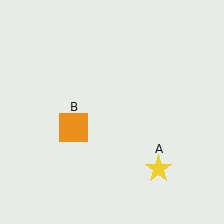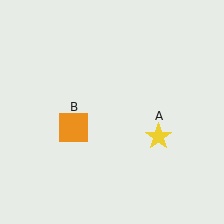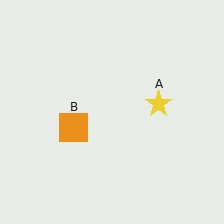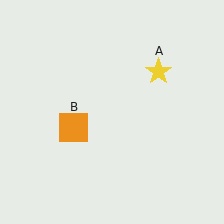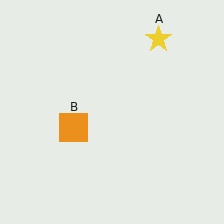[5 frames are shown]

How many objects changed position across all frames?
1 object changed position: yellow star (object A).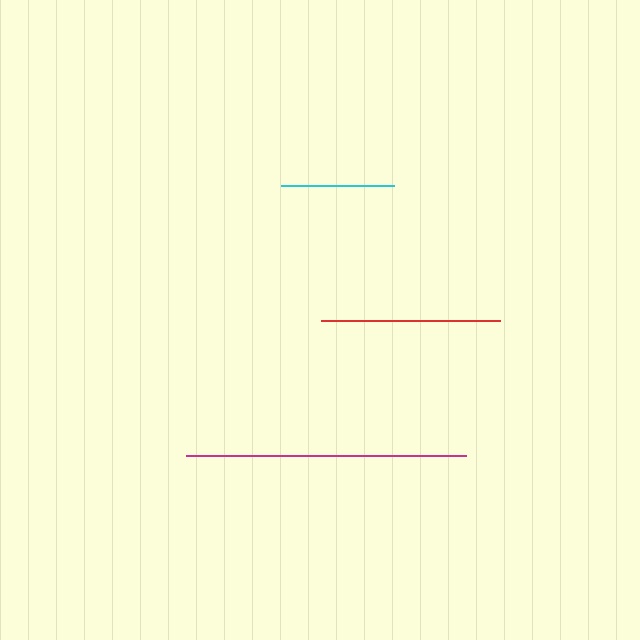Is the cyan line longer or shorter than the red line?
The red line is longer than the cyan line.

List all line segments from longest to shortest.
From longest to shortest: magenta, red, cyan.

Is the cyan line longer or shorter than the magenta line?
The magenta line is longer than the cyan line.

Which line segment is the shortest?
The cyan line is the shortest at approximately 113 pixels.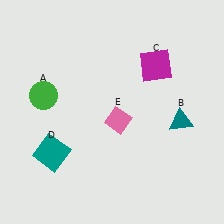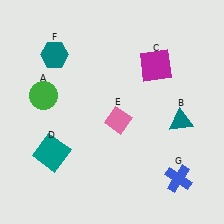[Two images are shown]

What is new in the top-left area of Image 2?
A teal hexagon (F) was added in the top-left area of Image 2.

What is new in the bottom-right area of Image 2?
A blue cross (G) was added in the bottom-right area of Image 2.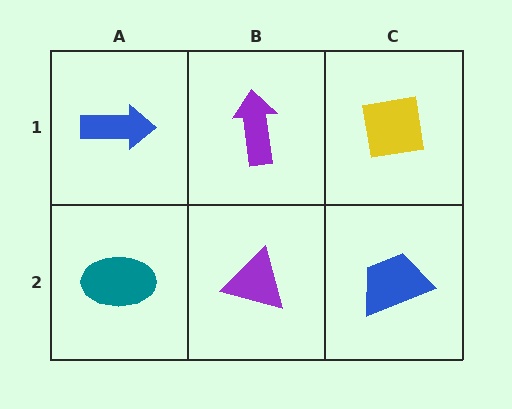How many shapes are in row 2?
3 shapes.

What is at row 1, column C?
A yellow square.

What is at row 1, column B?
A purple arrow.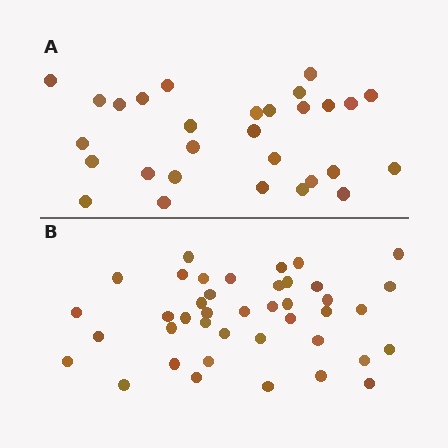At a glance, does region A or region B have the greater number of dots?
Region B (the bottom region) has more dots.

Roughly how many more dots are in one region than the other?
Region B has roughly 12 or so more dots than region A.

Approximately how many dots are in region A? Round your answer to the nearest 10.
About 30 dots. (The exact count is 29, which rounds to 30.)